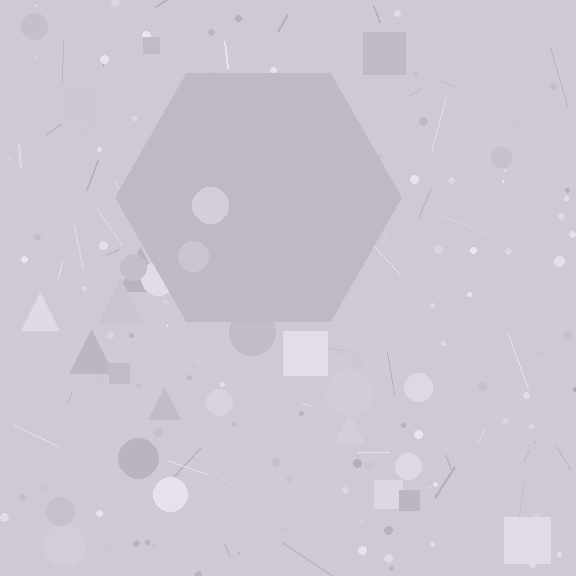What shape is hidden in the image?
A hexagon is hidden in the image.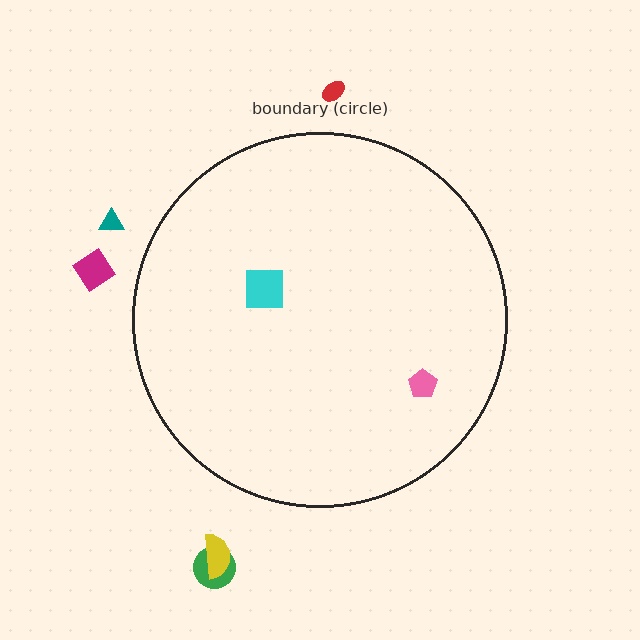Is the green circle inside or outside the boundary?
Outside.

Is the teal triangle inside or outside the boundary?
Outside.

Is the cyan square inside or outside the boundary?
Inside.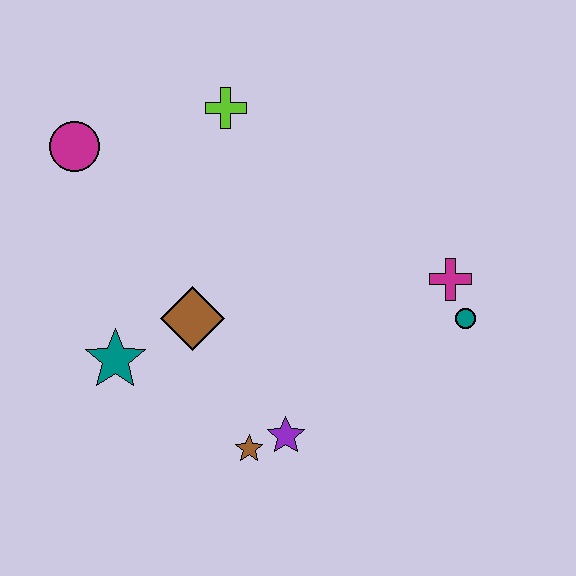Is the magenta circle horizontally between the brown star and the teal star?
No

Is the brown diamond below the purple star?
No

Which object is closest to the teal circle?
The magenta cross is closest to the teal circle.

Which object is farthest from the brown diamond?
The teal circle is farthest from the brown diamond.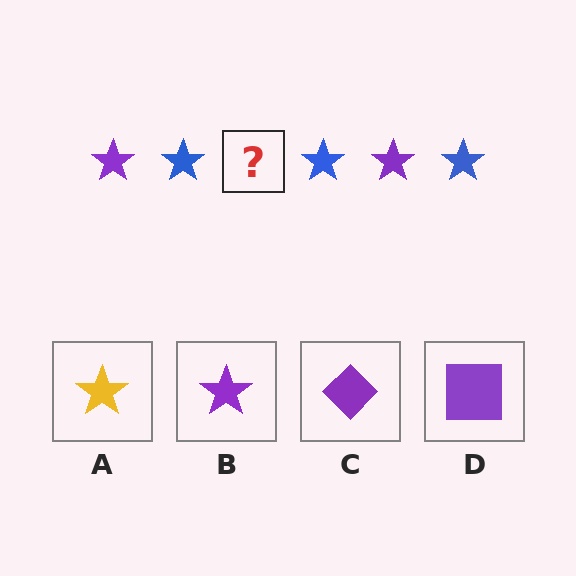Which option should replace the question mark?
Option B.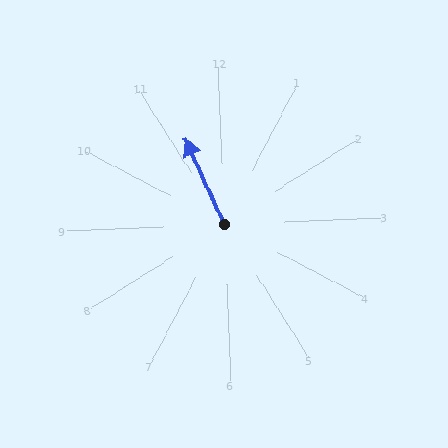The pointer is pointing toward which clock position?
Roughly 11 o'clock.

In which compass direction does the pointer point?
North.